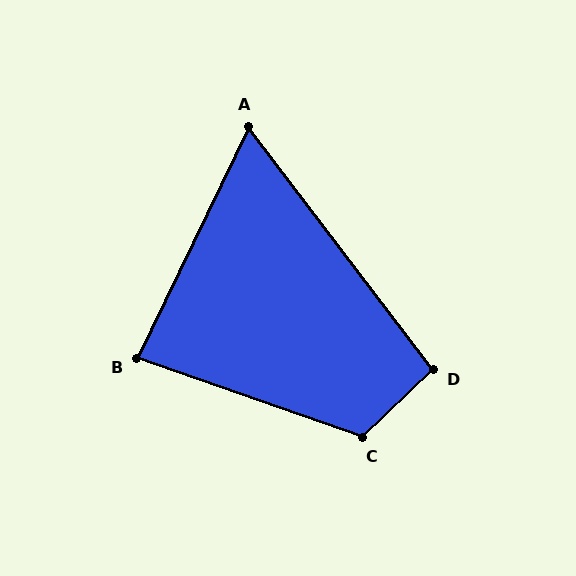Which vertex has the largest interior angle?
C, at approximately 117 degrees.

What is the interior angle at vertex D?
Approximately 96 degrees (obtuse).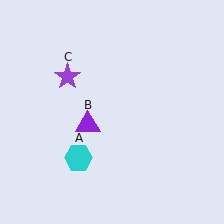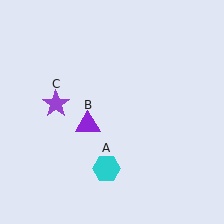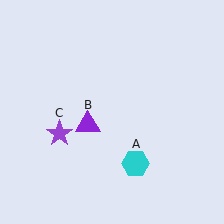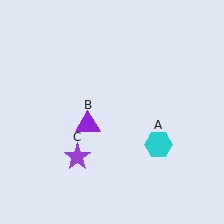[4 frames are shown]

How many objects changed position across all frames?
2 objects changed position: cyan hexagon (object A), purple star (object C).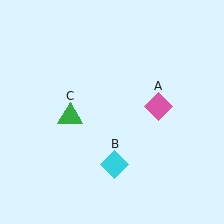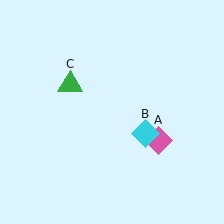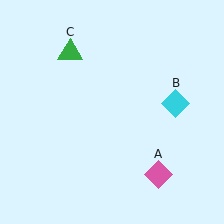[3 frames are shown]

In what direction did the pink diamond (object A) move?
The pink diamond (object A) moved down.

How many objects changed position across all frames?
3 objects changed position: pink diamond (object A), cyan diamond (object B), green triangle (object C).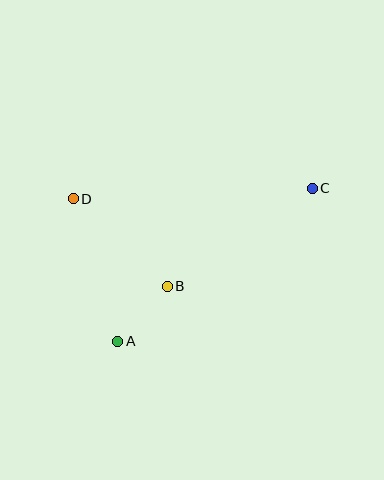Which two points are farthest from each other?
Points A and C are farthest from each other.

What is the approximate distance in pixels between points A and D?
The distance between A and D is approximately 150 pixels.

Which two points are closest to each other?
Points A and B are closest to each other.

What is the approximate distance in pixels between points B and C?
The distance between B and C is approximately 175 pixels.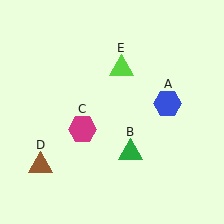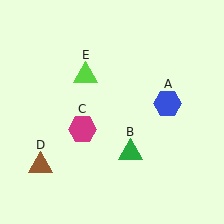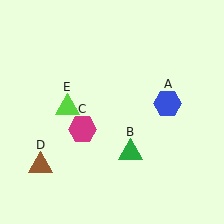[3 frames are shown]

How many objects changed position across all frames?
1 object changed position: lime triangle (object E).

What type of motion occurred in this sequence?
The lime triangle (object E) rotated counterclockwise around the center of the scene.